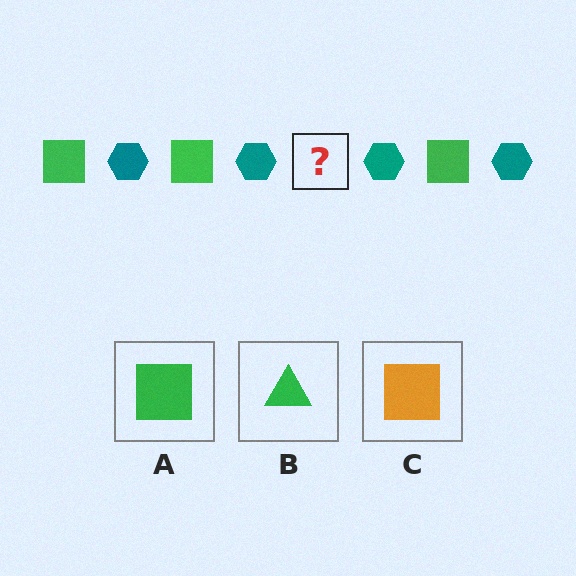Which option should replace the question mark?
Option A.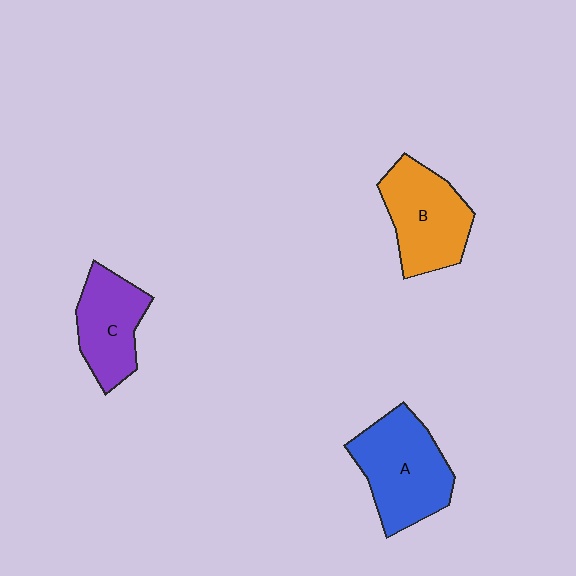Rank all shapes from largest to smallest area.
From largest to smallest: A (blue), B (orange), C (purple).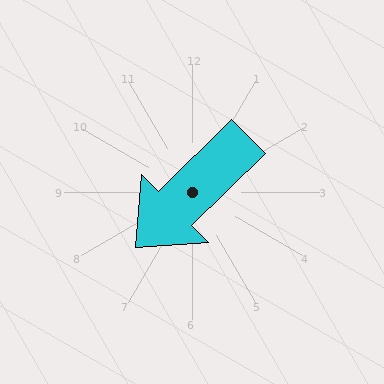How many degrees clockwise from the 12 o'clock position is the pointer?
Approximately 225 degrees.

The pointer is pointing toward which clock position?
Roughly 8 o'clock.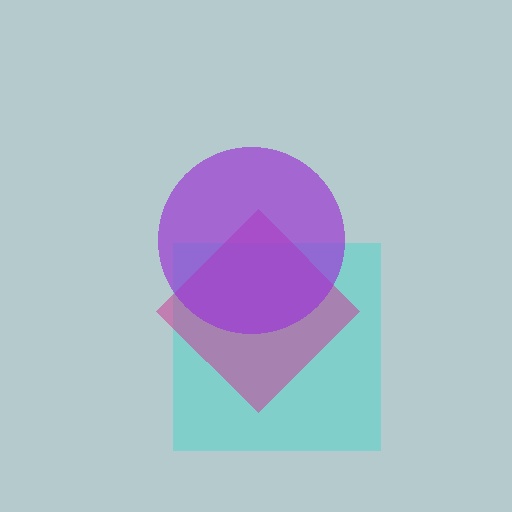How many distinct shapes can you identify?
There are 3 distinct shapes: a cyan square, a magenta diamond, a purple circle.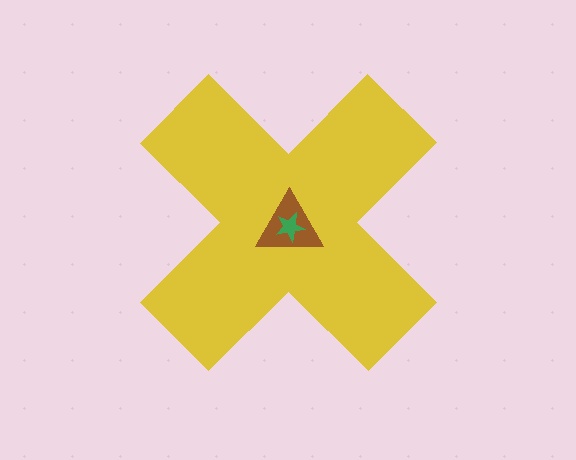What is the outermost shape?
The yellow cross.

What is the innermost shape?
The green star.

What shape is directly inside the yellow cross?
The brown triangle.